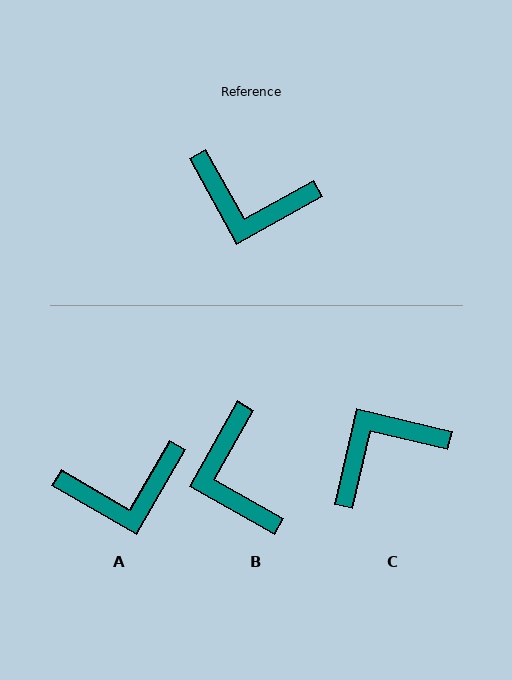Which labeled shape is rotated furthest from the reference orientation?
C, about 132 degrees away.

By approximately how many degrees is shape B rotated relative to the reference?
Approximately 58 degrees clockwise.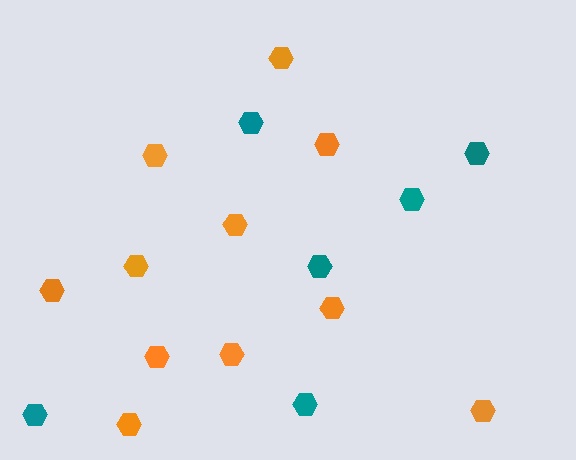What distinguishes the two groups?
There are 2 groups: one group of orange hexagons (11) and one group of teal hexagons (6).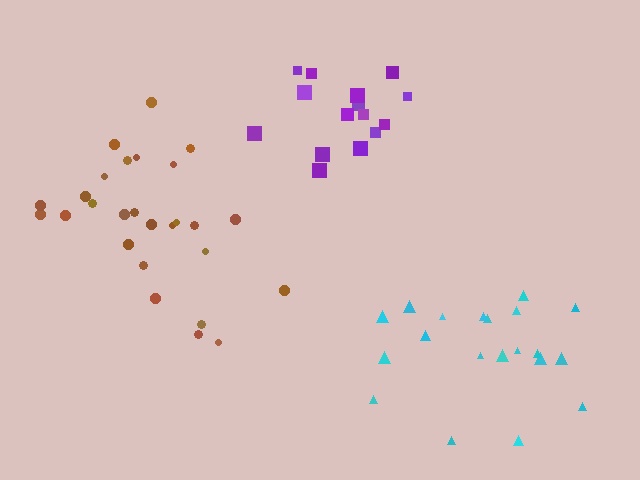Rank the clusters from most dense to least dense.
brown, purple, cyan.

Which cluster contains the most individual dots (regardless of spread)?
Brown (27).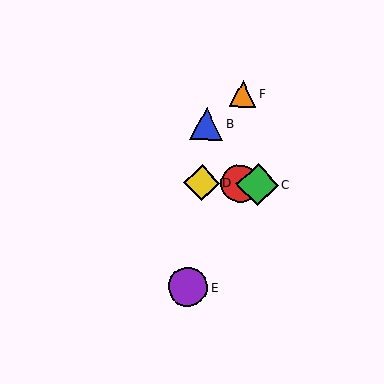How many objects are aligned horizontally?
3 objects (A, C, D) are aligned horizontally.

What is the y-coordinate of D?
Object D is at y≈183.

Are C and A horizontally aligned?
Yes, both are at y≈184.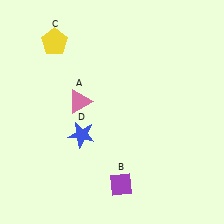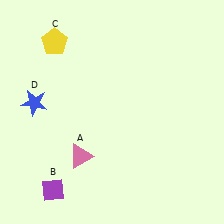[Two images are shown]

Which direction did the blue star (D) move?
The blue star (D) moved left.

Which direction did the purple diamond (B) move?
The purple diamond (B) moved left.